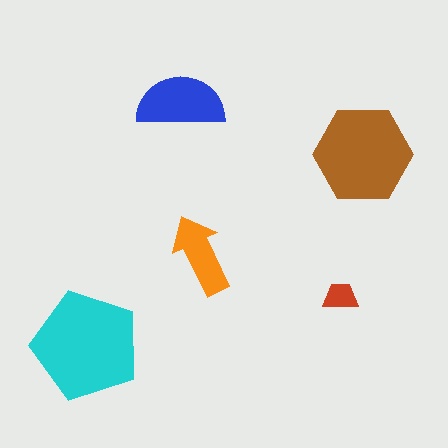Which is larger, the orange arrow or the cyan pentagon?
The cyan pentagon.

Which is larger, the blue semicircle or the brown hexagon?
The brown hexagon.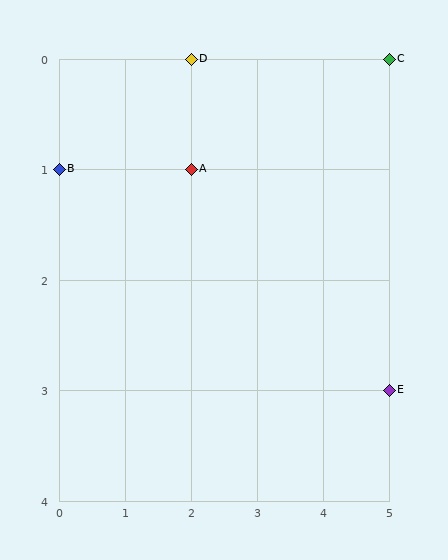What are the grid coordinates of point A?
Point A is at grid coordinates (2, 1).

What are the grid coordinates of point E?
Point E is at grid coordinates (5, 3).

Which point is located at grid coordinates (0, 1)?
Point B is at (0, 1).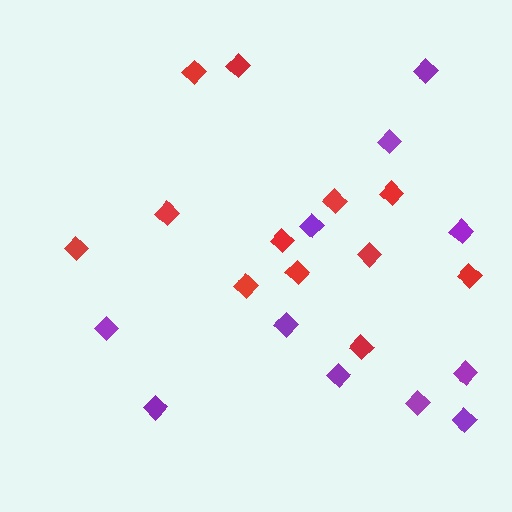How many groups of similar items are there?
There are 2 groups: one group of red diamonds (12) and one group of purple diamonds (11).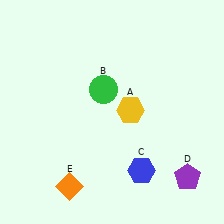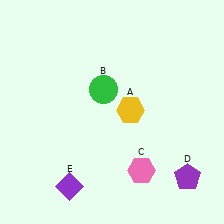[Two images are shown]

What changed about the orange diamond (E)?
In Image 1, E is orange. In Image 2, it changed to purple.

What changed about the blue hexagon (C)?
In Image 1, C is blue. In Image 2, it changed to pink.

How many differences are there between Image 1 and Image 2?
There are 2 differences between the two images.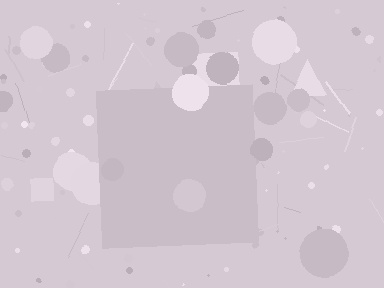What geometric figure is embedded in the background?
A square is embedded in the background.